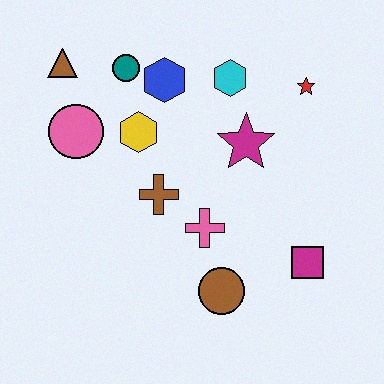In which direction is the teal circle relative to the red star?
The teal circle is to the left of the red star.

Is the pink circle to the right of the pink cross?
No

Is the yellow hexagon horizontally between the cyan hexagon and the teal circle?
Yes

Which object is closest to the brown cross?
The pink cross is closest to the brown cross.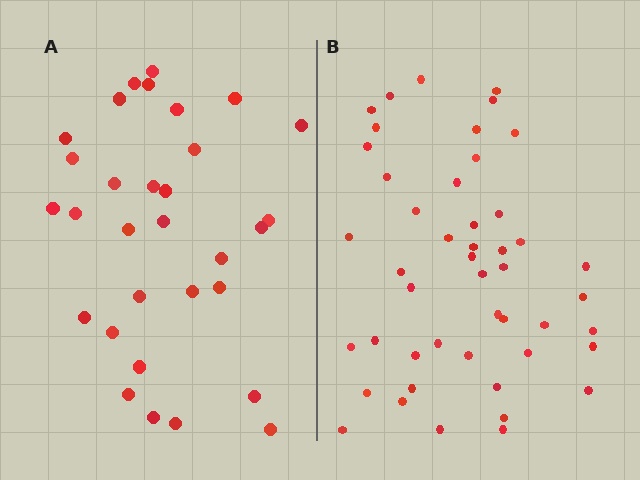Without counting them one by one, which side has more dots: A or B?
Region B (the right region) has more dots.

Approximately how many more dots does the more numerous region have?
Region B has approximately 15 more dots than region A.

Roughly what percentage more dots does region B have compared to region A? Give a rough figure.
About 50% more.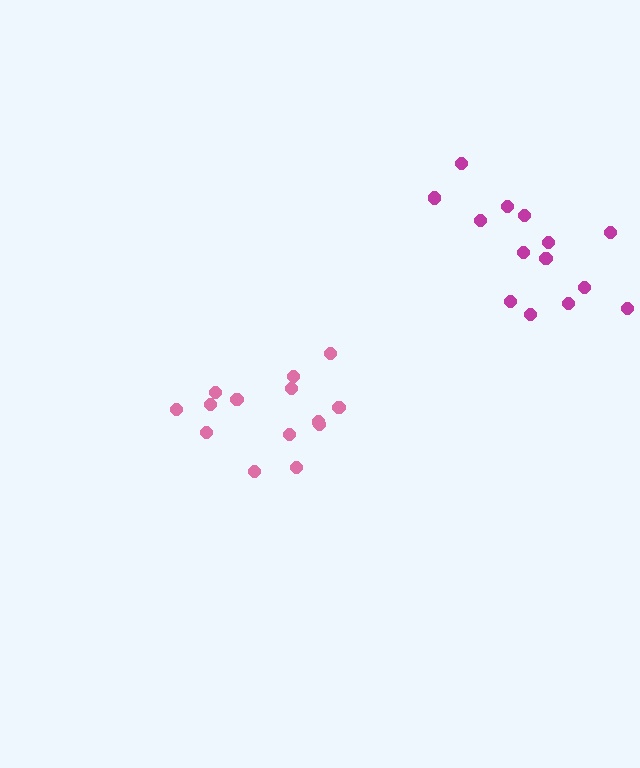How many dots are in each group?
Group 1: 14 dots, Group 2: 14 dots (28 total).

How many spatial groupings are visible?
There are 2 spatial groupings.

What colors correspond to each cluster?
The clusters are colored: pink, magenta.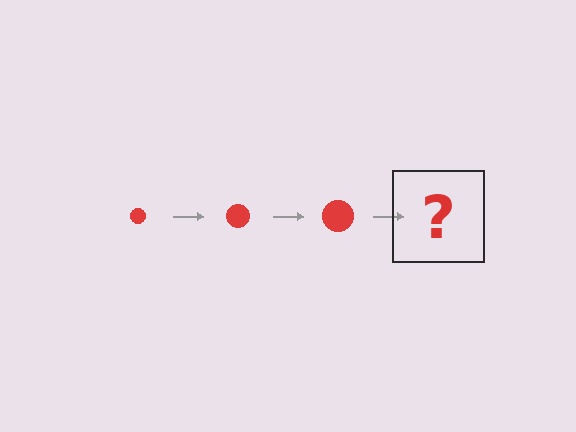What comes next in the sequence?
The next element should be a red circle, larger than the previous one.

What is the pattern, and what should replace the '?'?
The pattern is that the circle gets progressively larger each step. The '?' should be a red circle, larger than the previous one.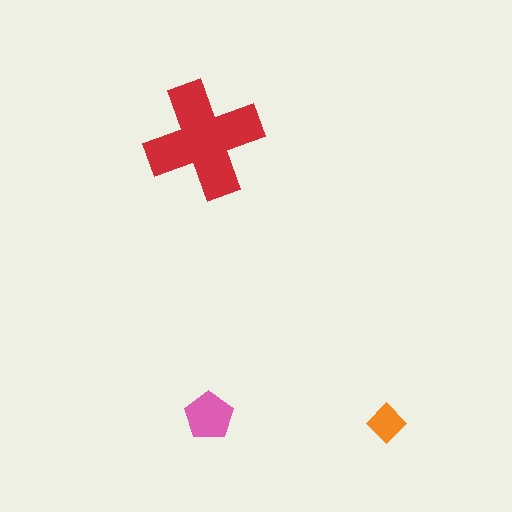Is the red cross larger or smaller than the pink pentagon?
Larger.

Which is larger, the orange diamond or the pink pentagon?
The pink pentagon.